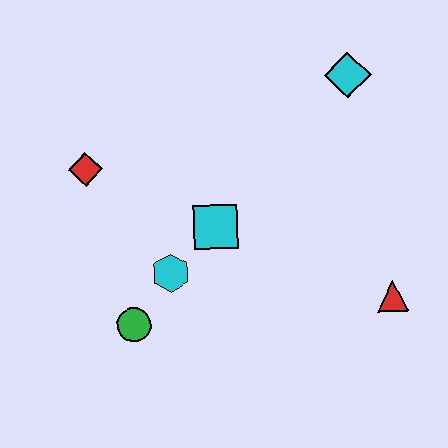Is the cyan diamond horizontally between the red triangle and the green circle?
Yes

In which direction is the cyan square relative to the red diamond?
The cyan square is to the right of the red diamond.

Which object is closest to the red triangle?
The cyan square is closest to the red triangle.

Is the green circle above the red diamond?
No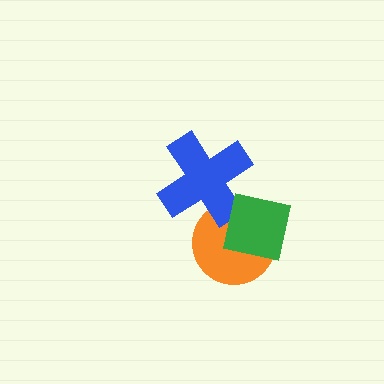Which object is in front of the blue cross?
The green square is in front of the blue cross.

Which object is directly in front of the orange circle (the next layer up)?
The blue cross is directly in front of the orange circle.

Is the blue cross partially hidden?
Yes, it is partially covered by another shape.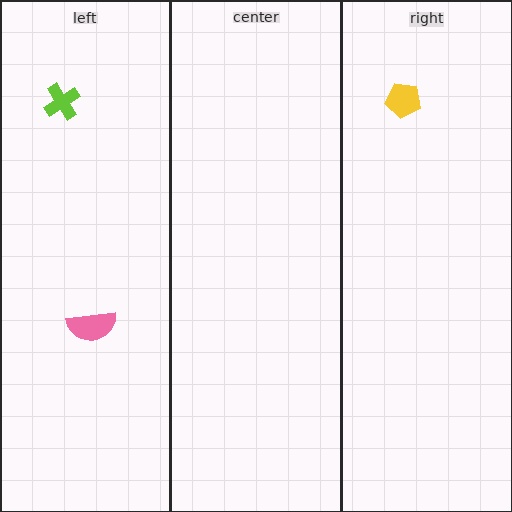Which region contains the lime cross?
The left region.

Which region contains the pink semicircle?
The left region.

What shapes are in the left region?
The lime cross, the pink semicircle.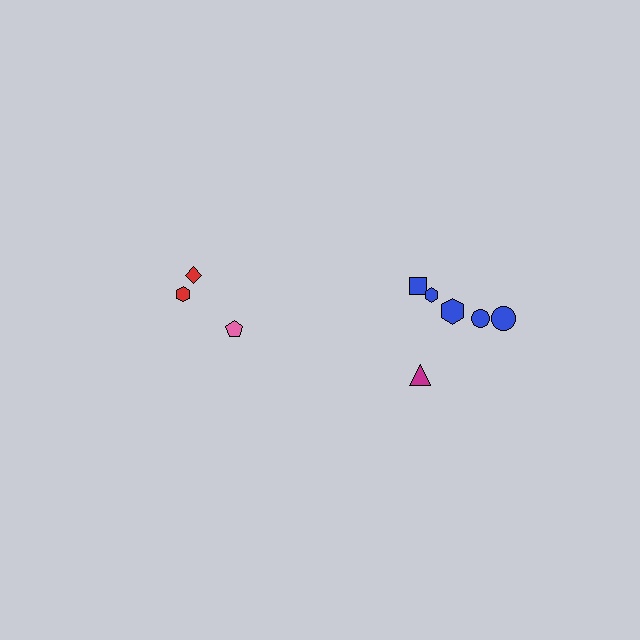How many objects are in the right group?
There are 6 objects.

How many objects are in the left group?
There are 3 objects.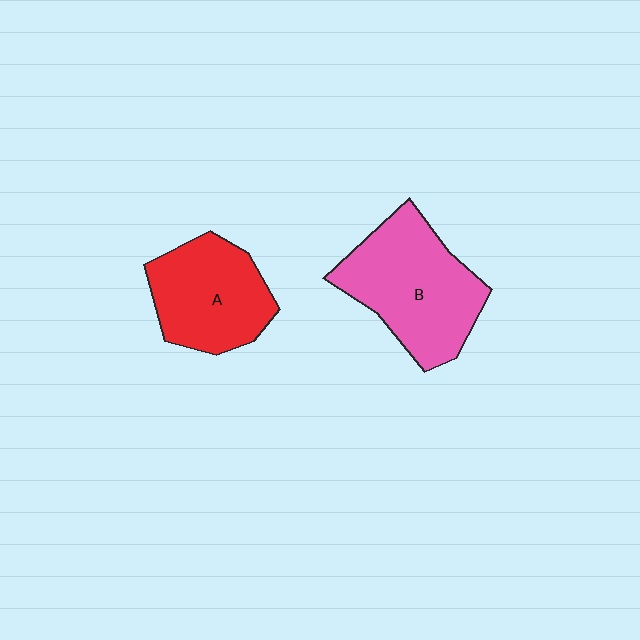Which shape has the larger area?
Shape B (pink).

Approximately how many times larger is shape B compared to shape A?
Approximately 1.3 times.